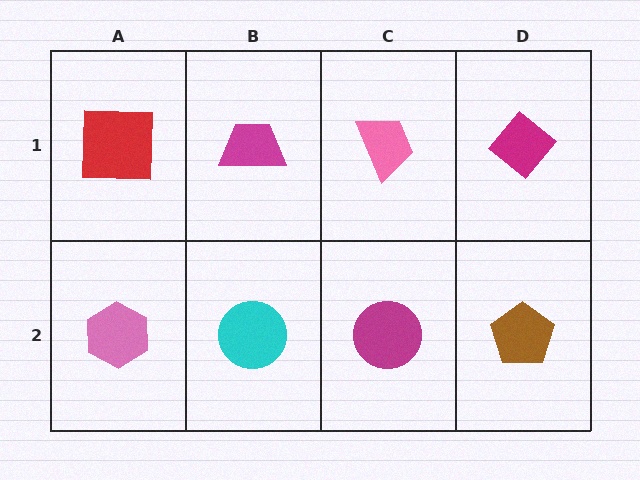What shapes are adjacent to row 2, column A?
A red square (row 1, column A), a cyan circle (row 2, column B).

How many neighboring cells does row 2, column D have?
2.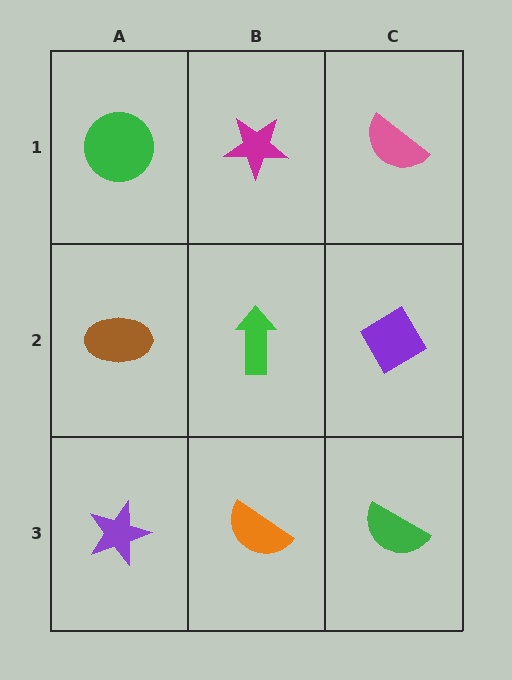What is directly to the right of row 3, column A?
An orange semicircle.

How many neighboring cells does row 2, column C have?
3.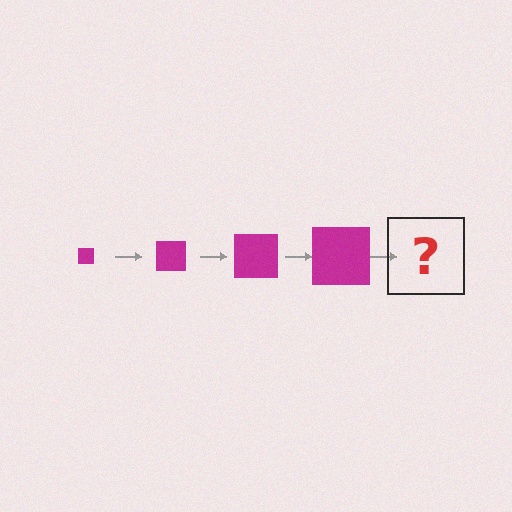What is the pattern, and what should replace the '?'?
The pattern is that the square gets progressively larger each step. The '?' should be a magenta square, larger than the previous one.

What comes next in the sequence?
The next element should be a magenta square, larger than the previous one.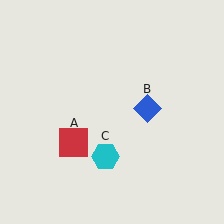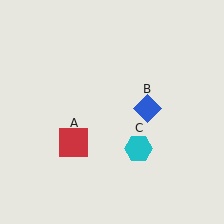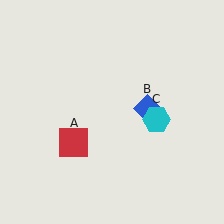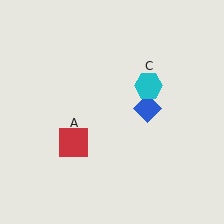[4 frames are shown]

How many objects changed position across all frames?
1 object changed position: cyan hexagon (object C).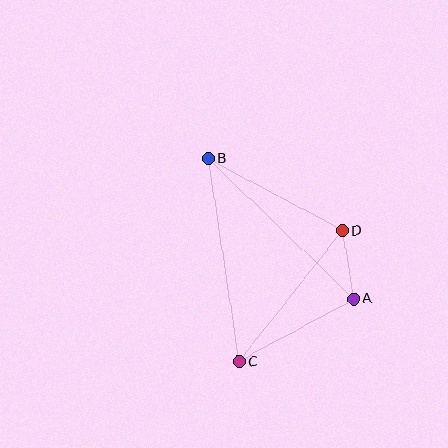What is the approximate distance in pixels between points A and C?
The distance between A and C is approximately 131 pixels.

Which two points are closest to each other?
Points A and D are closest to each other.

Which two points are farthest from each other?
Points B and C are farthest from each other.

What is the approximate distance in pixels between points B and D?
The distance between B and D is approximately 153 pixels.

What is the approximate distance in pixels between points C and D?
The distance between C and D is approximately 167 pixels.